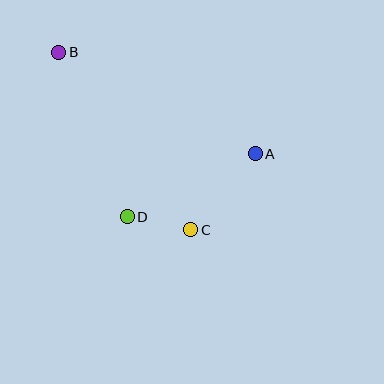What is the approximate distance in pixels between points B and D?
The distance between B and D is approximately 178 pixels.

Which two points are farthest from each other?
Points B and C are farthest from each other.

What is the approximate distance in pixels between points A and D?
The distance between A and D is approximately 142 pixels.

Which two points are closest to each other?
Points C and D are closest to each other.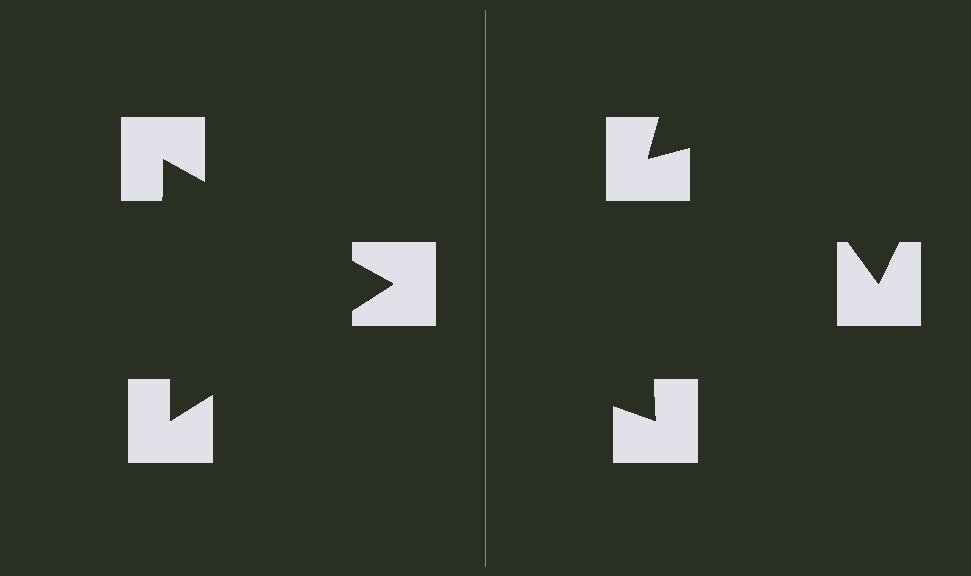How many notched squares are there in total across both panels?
6 — 3 on each side.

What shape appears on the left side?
An illusory triangle.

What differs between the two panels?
The notched squares are positioned identically on both sides; only the wedge orientations differ. On the left they align to a triangle; on the right they are misaligned.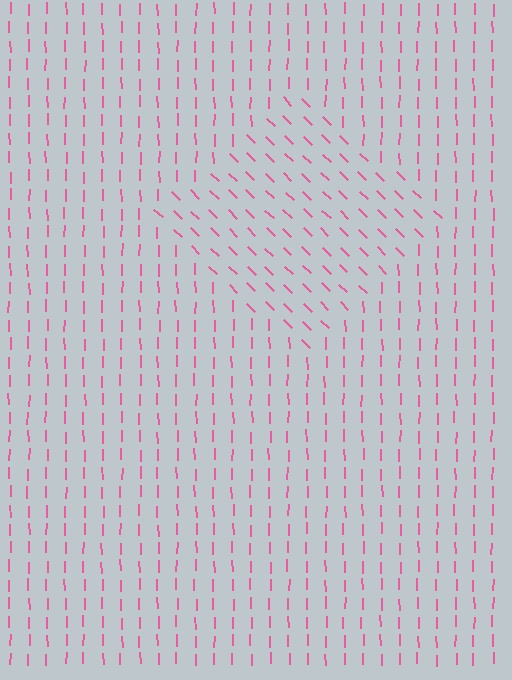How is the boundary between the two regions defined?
The boundary is defined purely by a change in line orientation (approximately 45 degrees difference). All lines are the same color and thickness.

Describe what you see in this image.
The image is filled with small pink line segments. A diamond region in the image has lines oriented differently from the surrounding lines, creating a visible texture boundary.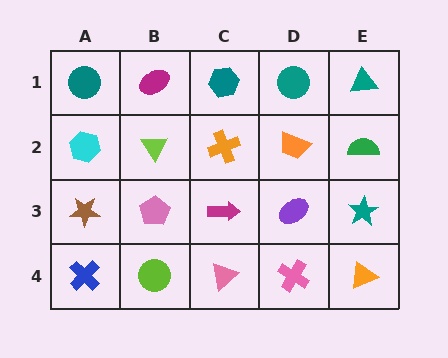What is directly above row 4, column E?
A teal star.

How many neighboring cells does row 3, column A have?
3.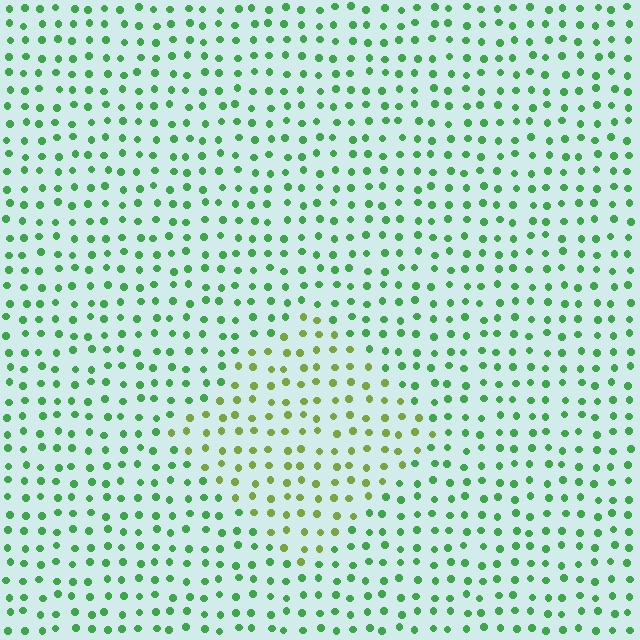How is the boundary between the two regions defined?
The boundary is defined purely by a slight shift in hue (about 43 degrees). Spacing, size, and orientation are identical on both sides.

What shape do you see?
I see a diamond.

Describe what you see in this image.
The image is filled with small green elements in a uniform arrangement. A diamond-shaped region is visible where the elements are tinted to a slightly different hue, forming a subtle color boundary.